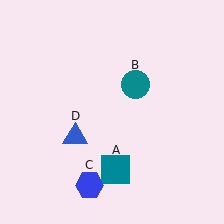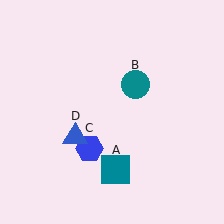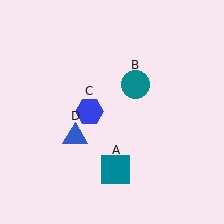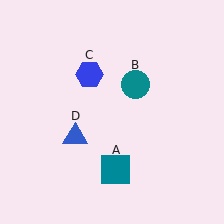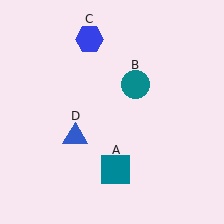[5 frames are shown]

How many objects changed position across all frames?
1 object changed position: blue hexagon (object C).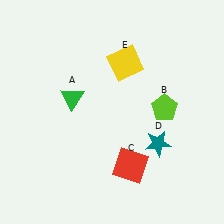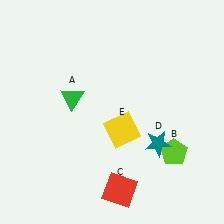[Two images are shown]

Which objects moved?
The objects that moved are: the lime pentagon (B), the red square (C), the yellow square (E).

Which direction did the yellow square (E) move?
The yellow square (E) moved down.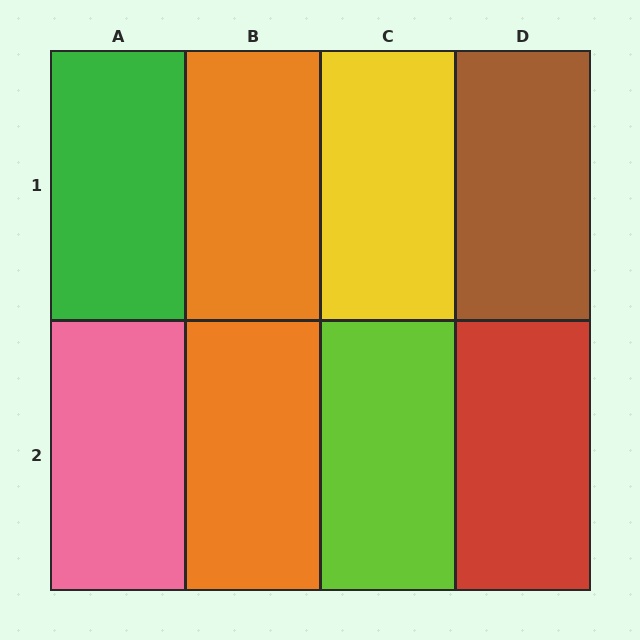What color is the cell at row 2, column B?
Orange.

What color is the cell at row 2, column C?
Lime.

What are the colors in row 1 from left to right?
Green, orange, yellow, brown.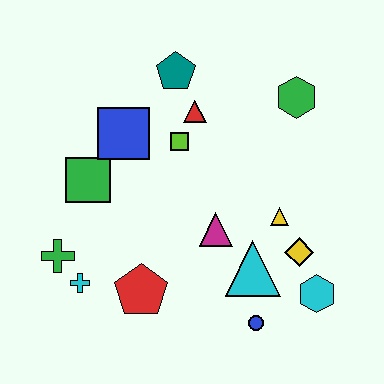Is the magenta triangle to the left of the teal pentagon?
No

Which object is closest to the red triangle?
The lime square is closest to the red triangle.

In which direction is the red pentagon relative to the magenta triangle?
The red pentagon is to the left of the magenta triangle.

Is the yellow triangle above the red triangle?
No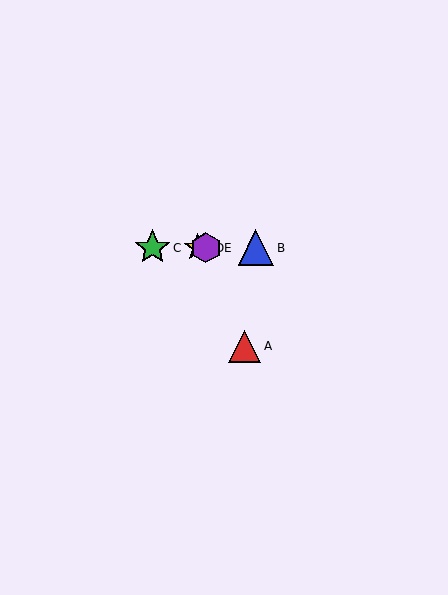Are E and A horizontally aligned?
No, E is at y≈248 and A is at y≈346.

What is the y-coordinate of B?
Object B is at y≈248.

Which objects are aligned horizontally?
Objects B, C, D, E are aligned horizontally.